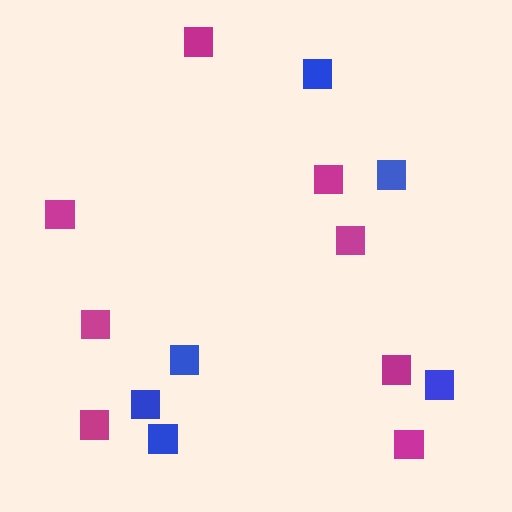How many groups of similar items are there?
There are 2 groups: one group of blue squares (6) and one group of magenta squares (8).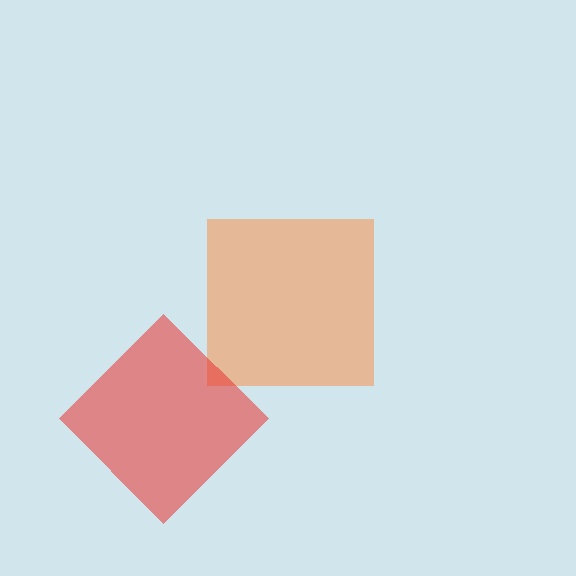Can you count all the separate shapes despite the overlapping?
Yes, there are 2 separate shapes.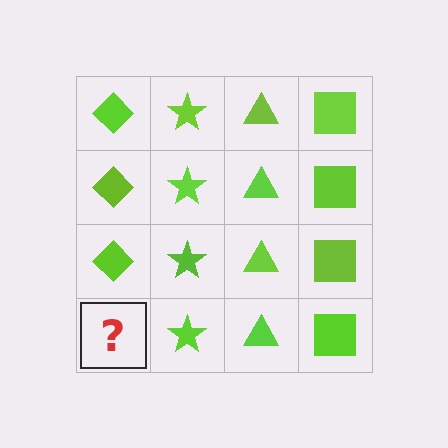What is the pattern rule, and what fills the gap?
The rule is that each column has a consistent shape. The gap should be filled with a lime diamond.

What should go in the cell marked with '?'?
The missing cell should contain a lime diamond.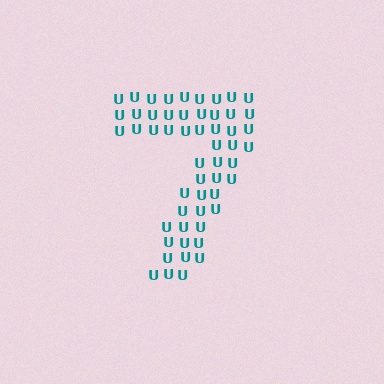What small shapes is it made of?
It is made of small letter U's.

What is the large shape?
The large shape is the digit 7.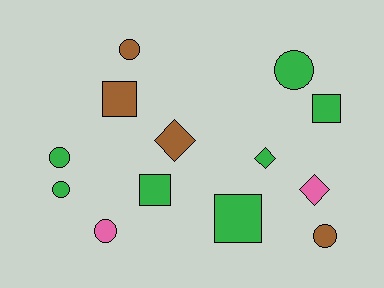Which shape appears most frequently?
Circle, with 6 objects.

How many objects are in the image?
There are 13 objects.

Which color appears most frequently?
Green, with 7 objects.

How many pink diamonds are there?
There is 1 pink diamond.